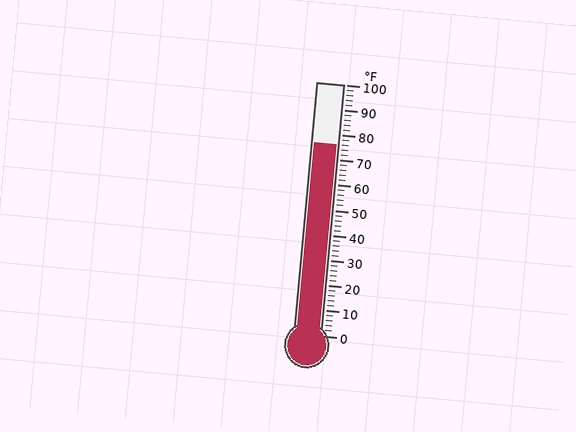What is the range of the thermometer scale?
The thermometer scale ranges from 0°F to 100°F.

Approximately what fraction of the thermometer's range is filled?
The thermometer is filled to approximately 75% of its range.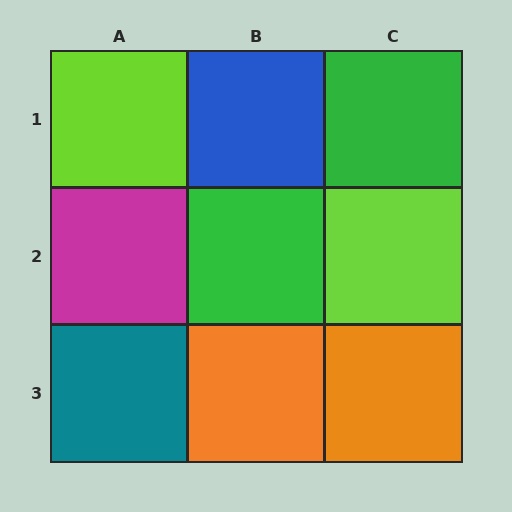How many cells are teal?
1 cell is teal.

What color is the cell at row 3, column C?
Orange.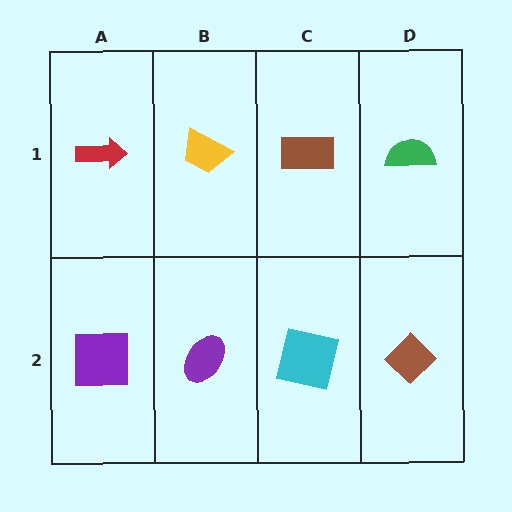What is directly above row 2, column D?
A green semicircle.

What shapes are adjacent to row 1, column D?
A brown diamond (row 2, column D), a brown rectangle (row 1, column C).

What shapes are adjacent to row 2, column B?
A yellow trapezoid (row 1, column B), a purple square (row 2, column A), a cyan square (row 2, column C).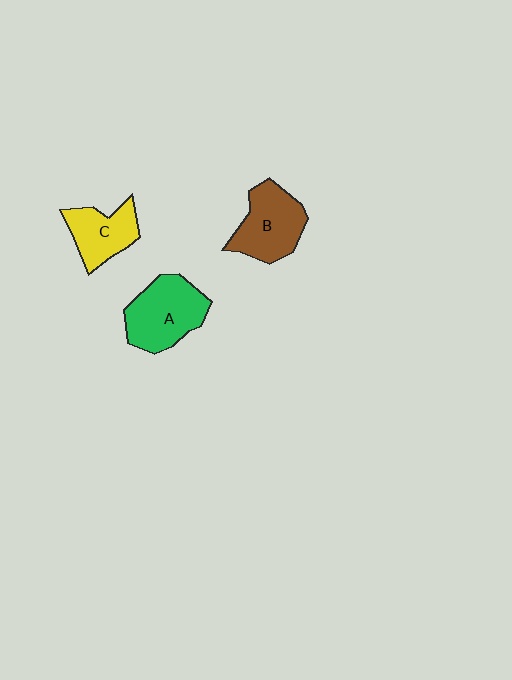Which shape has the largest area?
Shape A (green).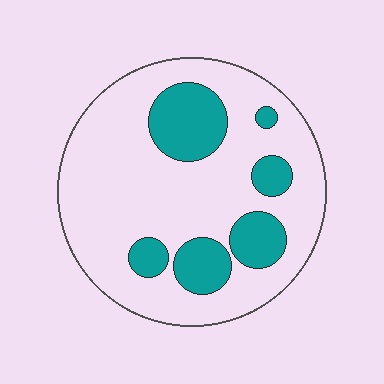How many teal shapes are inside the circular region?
6.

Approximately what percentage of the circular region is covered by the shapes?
Approximately 25%.